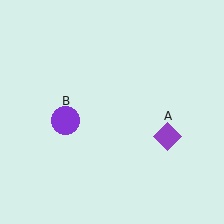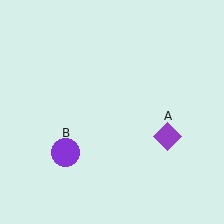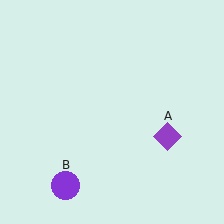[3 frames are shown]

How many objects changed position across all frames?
1 object changed position: purple circle (object B).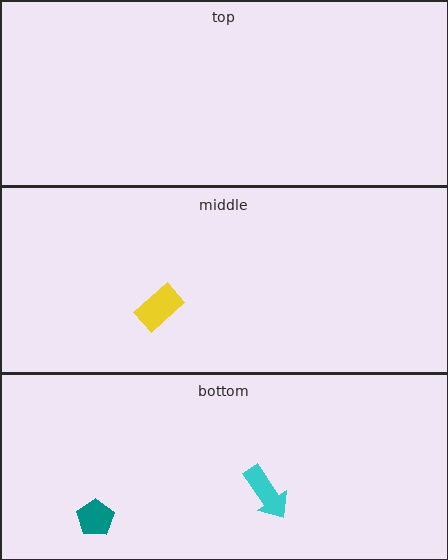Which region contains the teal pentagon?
The bottom region.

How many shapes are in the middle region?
1.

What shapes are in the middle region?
The yellow rectangle.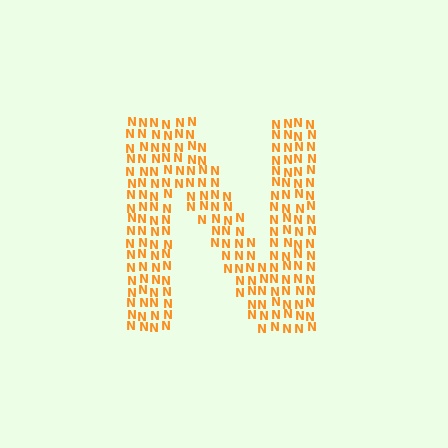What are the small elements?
The small elements are letter N's.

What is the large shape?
The large shape is the letter N.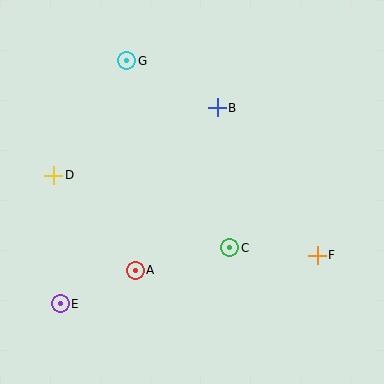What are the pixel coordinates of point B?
Point B is at (217, 108).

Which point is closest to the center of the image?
Point C at (230, 248) is closest to the center.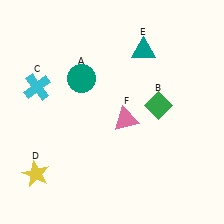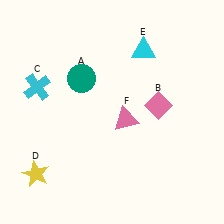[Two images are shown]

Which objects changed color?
B changed from green to pink. E changed from teal to cyan.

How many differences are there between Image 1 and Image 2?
There are 2 differences between the two images.